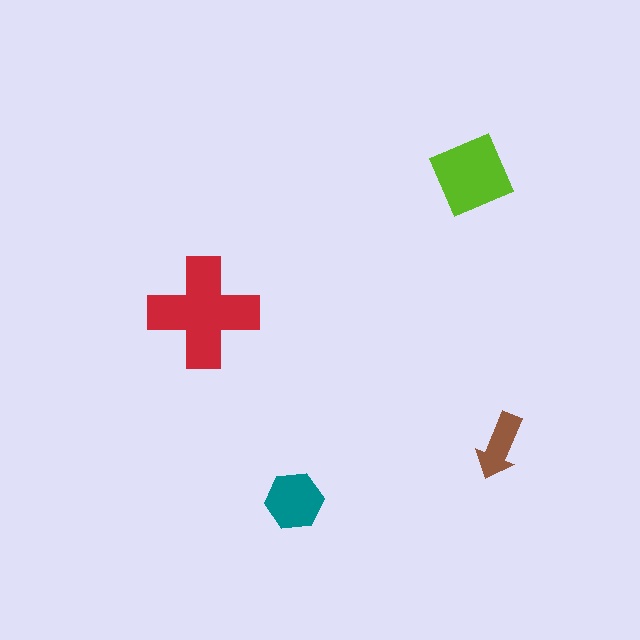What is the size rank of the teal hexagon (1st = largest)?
3rd.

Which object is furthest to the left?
The red cross is leftmost.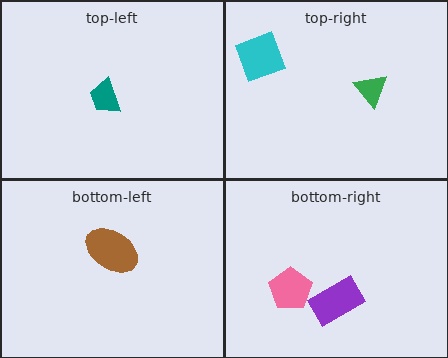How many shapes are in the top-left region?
1.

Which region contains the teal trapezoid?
The top-left region.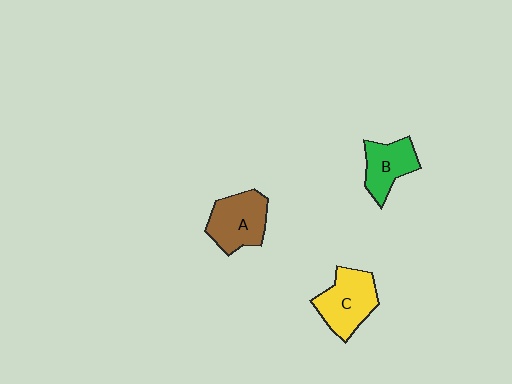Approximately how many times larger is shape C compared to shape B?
Approximately 1.3 times.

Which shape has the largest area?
Shape C (yellow).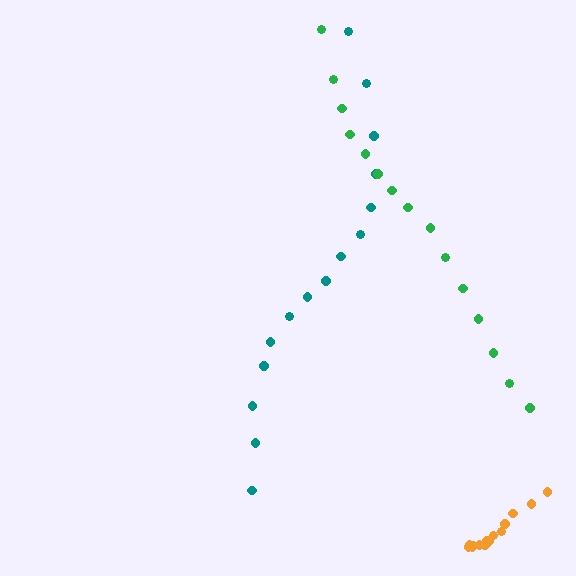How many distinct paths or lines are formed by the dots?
There are 3 distinct paths.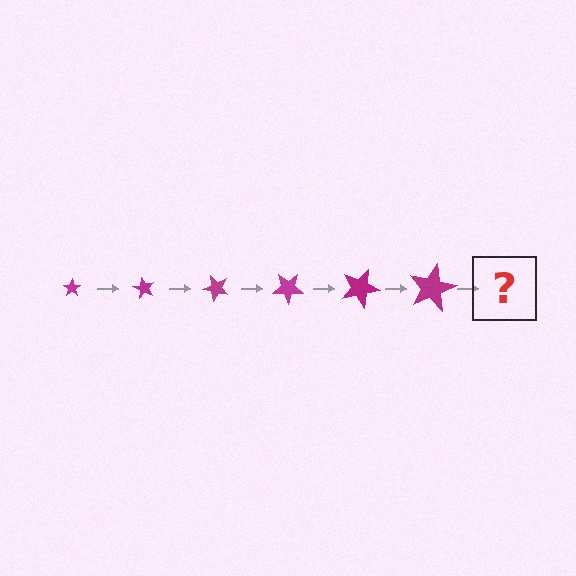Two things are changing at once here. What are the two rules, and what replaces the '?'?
The two rules are that the star grows larger each step and it rotates 60 degrees each step. The '?' should be a star, larger than the previous one and rotated 360 degrees from the start.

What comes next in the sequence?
The next element should be a star, larger than the previous one and rotated 360 degrees from the start.